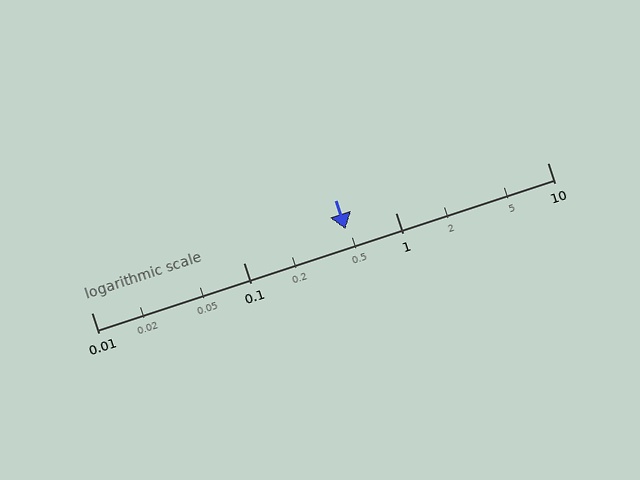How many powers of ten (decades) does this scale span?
The scale spans 3 decades, from 0.01 to 10.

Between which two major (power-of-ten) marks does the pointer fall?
The pointer is between 0.1 and 1.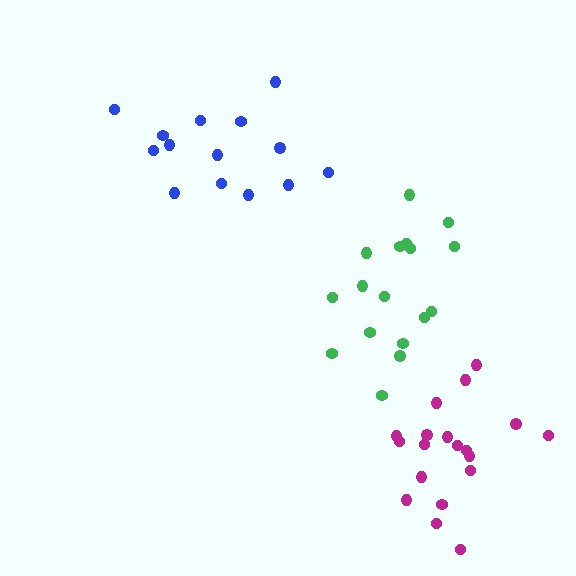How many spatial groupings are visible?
There are 3 spatial groupings.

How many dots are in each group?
Group 1: 14 dots, Group 2: 17 dots, Group 3: 19 dots (50 total).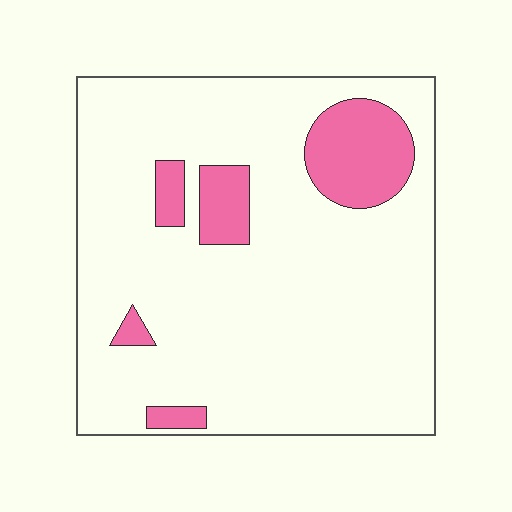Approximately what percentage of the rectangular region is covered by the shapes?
Approximately 15%.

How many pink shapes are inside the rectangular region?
5.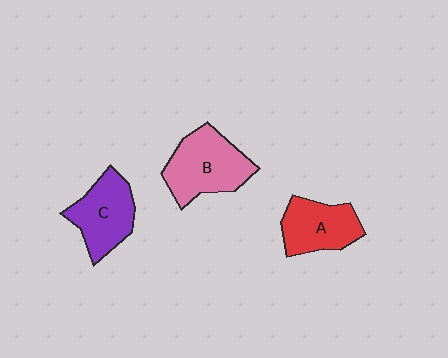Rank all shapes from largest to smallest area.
From largest to smallest: B (pink), C (purple), A (red).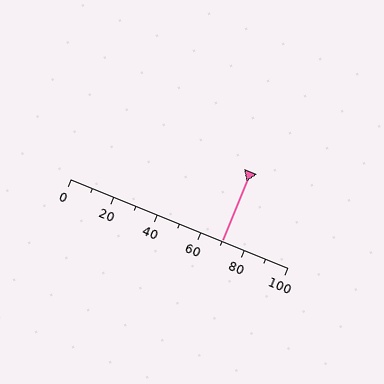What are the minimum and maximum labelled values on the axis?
The axis runs from 0 to 100.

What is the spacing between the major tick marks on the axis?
The major ticks are spaced 20 apart.